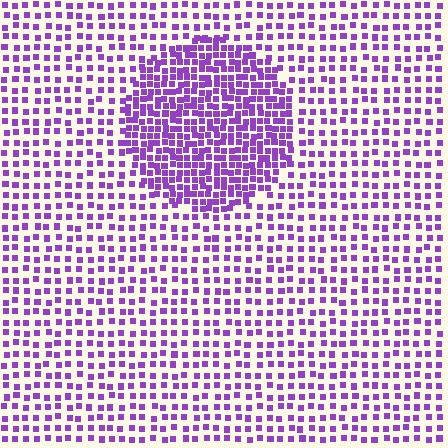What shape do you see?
I see a circle.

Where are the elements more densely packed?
The elements are more densely packed inside the circle boundary.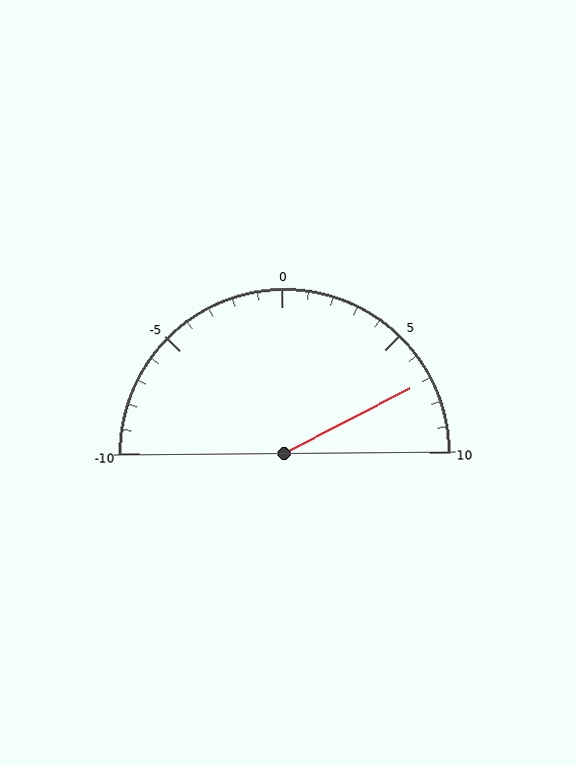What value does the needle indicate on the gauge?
The needle indicates approximately 7.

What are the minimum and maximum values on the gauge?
The gauge ranges from -10 to 10.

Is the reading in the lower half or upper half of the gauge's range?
The reading is in the upper half of the range (-10 to 10).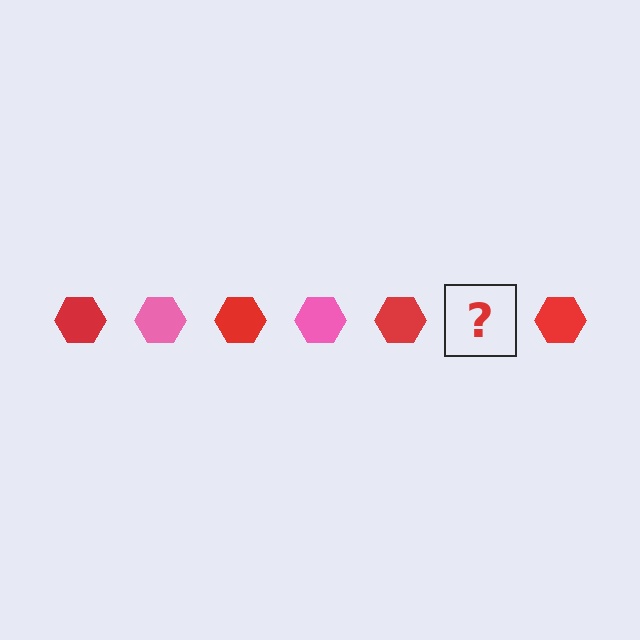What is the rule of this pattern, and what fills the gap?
The rule is that the pattern cycles through red, pink hexagons. The gap should be filled with a pink hexagon.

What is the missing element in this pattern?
The missing element is a pink hexagon.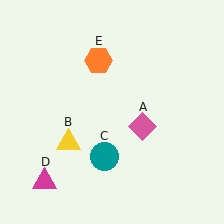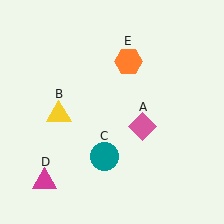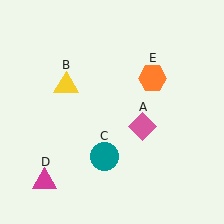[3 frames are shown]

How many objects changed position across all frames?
2 objects changed position: yellow triangle (object B), orange hexagon (object E).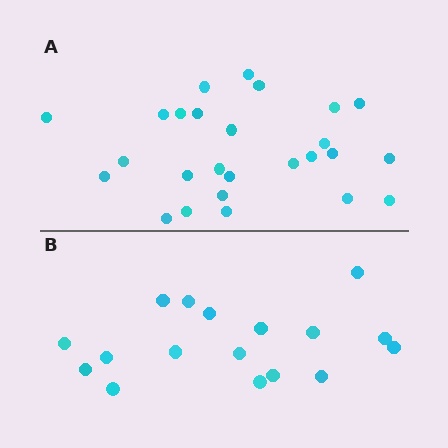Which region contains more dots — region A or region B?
Region A (the top region) has more dots.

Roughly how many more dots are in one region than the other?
Region A has roughly 8 or so more dots than region B.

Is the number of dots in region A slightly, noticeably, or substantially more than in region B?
Region A has substantially more. The ratio is roughly 1.5 to 1.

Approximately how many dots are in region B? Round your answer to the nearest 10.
About 20 dots. (The exact count is 17, which rounds to 20.)